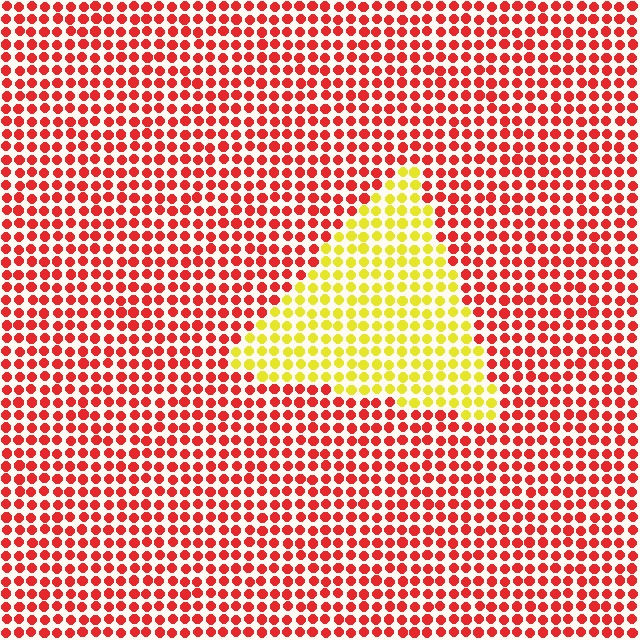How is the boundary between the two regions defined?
The boundary is defined purely by a slight shift in hue (about 62 degrees). Spacing, size, and orientation are identical on both sides.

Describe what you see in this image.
The image is filled with small red elements in a uniform arrangement. A triangle-shaped region is visible where the elements are tinted to a slightly different hue, forming a subtle color boundary.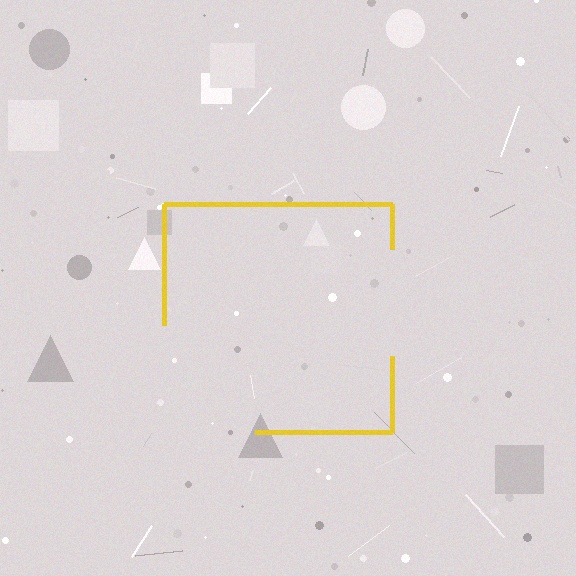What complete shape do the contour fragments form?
The contour fragments form a square.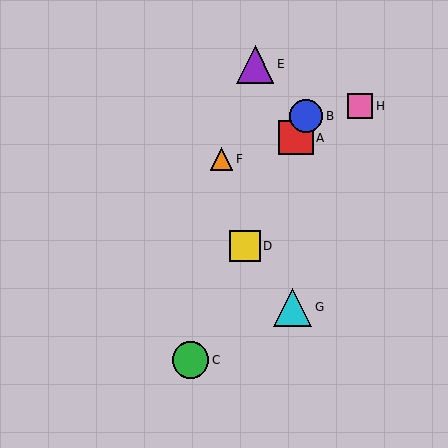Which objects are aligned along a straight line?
Objects A, B, C, D are aligned along a straight line.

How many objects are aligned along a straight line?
4 objects (A, B, C, D) are aligned along a straight line.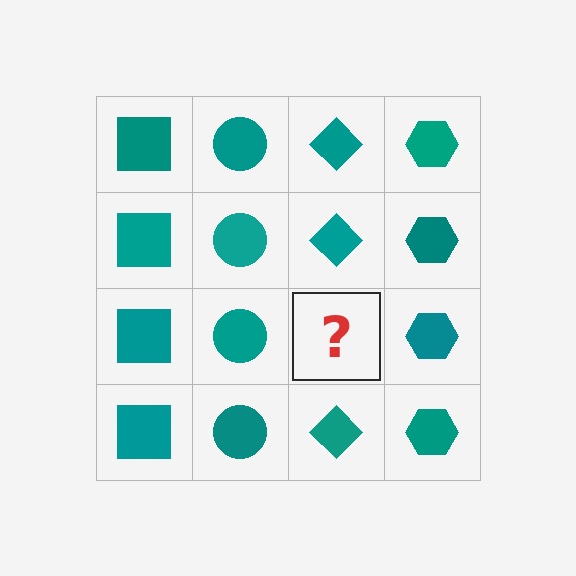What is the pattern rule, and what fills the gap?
The rule is that each column has a consistent shape. The gap should be filled with a teal diamond.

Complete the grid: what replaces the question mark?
The question mark should be replaced with a teal diamond.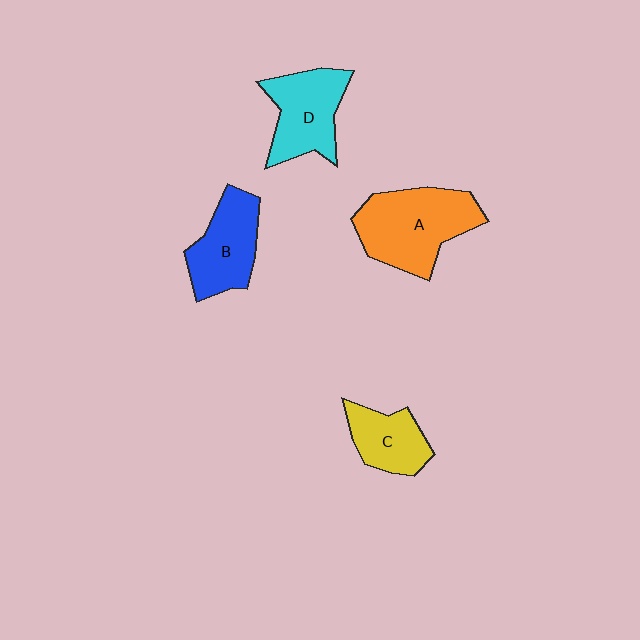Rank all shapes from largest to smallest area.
From largest to smallest: A (orange), D (cyan), B (blue), C (yellow).